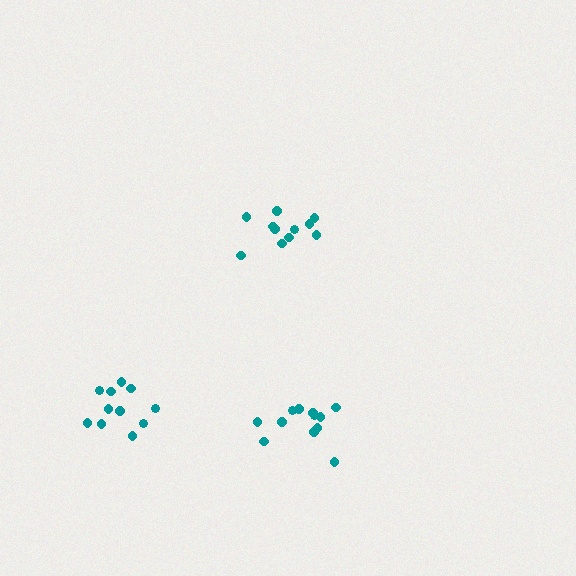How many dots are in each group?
Group 1: 11 dots, Group 2: 12 dots, Group 3: 11 dots (34 total).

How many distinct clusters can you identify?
There are 3 distinct clusters.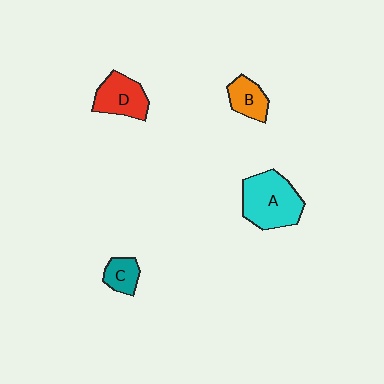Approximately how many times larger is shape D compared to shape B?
Approximately 1.4 times.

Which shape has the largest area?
Shape A (cyan).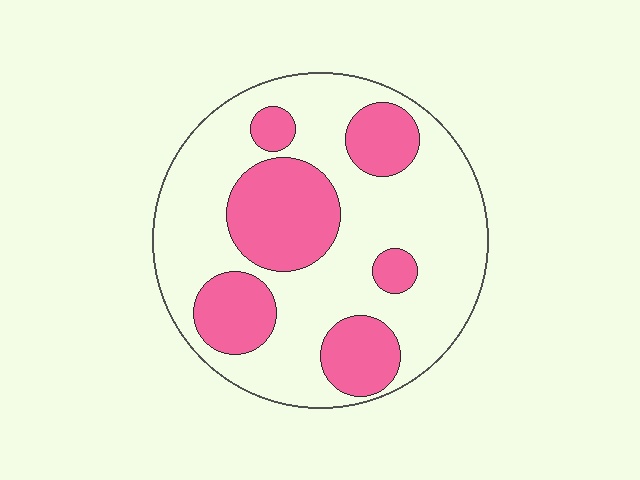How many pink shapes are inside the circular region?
6.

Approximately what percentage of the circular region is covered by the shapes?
Approximately 30%.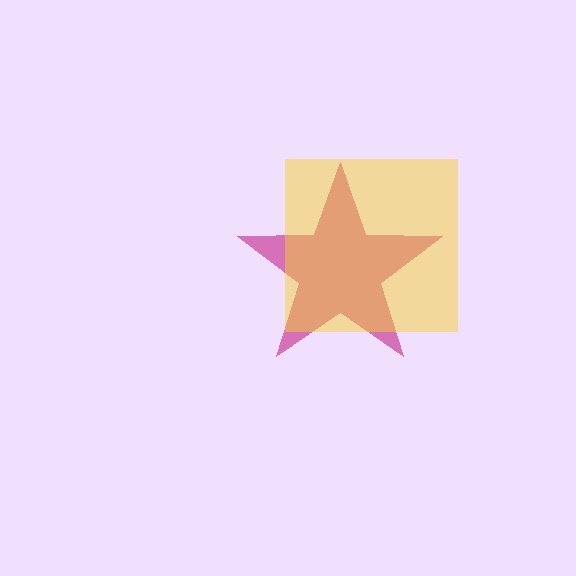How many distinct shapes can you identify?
There are 2 distinct shapes: a magenta star, a yellow square.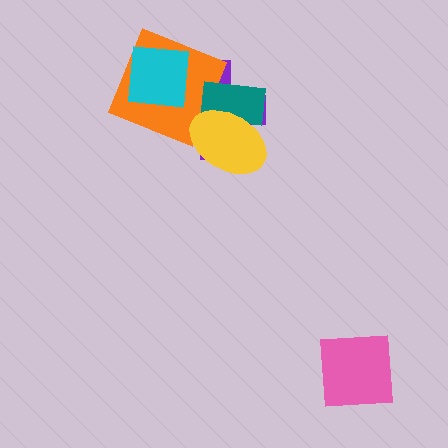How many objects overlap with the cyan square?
2 objects overlap with the cyan square.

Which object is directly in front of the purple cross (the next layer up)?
The orange square is directly in front of the purple cross.